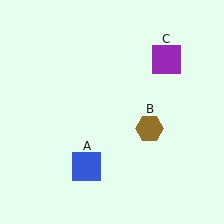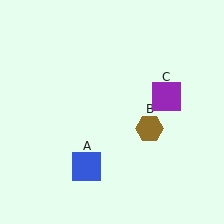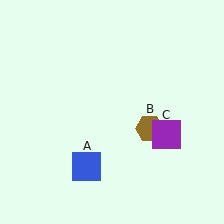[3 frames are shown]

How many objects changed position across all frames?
1 object changed position: purple square (object C).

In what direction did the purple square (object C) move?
The purple square (object C) moved down.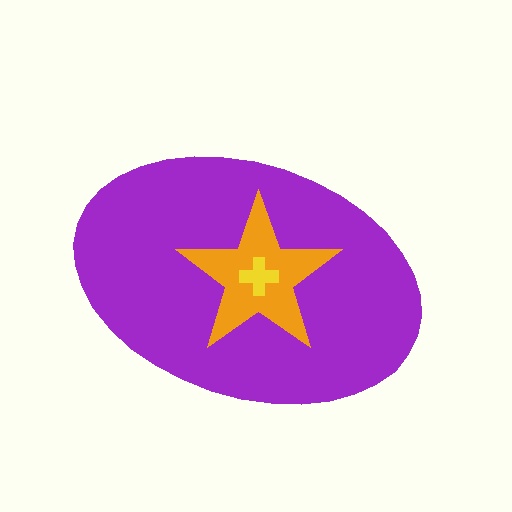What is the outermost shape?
The purple ellipse.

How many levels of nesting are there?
3.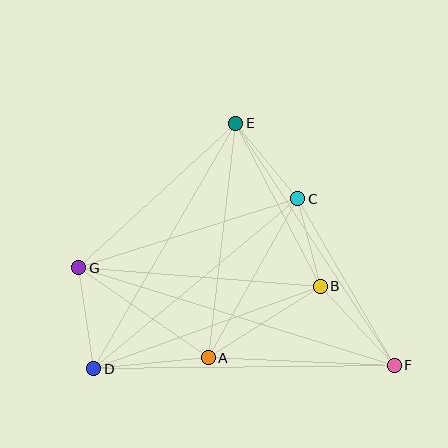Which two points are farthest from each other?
Points F and G are farthest from each other.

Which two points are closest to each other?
Points B and C are closest to each other.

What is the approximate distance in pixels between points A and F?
The distance between A and F is approximately 187 pixels.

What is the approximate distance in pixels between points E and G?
The distance between E and G is approximately 214 pixels.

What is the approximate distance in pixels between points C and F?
The distance between C and F is approximately 193 pixels.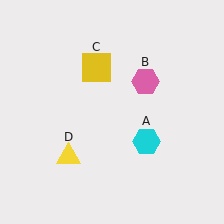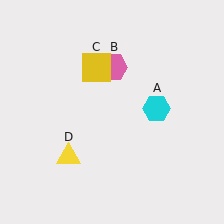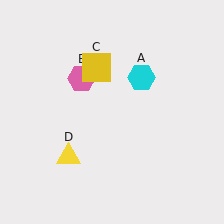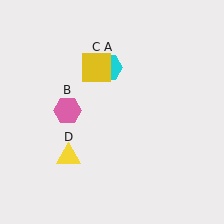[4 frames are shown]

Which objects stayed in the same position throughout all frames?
Yellow square (object C) and yellow triangle (object D) remained stationary.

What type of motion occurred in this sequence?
The cyan hexagon (object A), pink hexagon (object B) rotated counterclockwise around the center of the scene.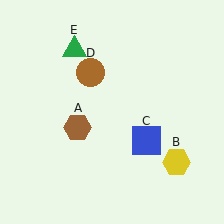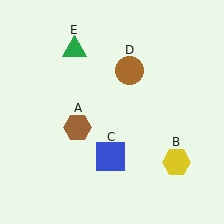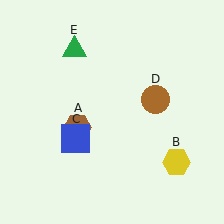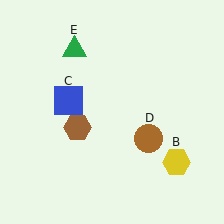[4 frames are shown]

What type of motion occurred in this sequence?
The blue square (object C), brown circle (object D) rotated clockwise around the center of the scene.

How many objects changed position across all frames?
2 objects changed position: blue square (object C), brown circle (object D).